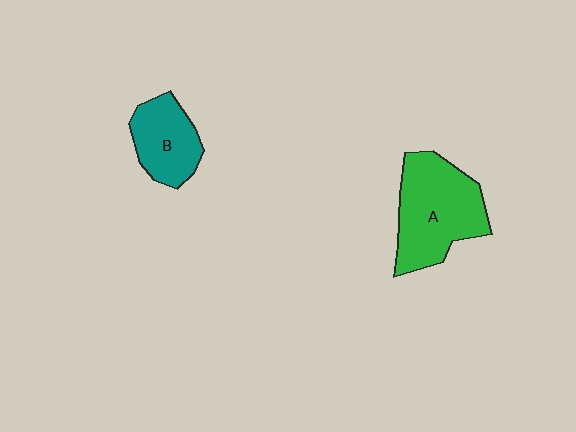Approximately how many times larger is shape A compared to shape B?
Approximately 1.7 times.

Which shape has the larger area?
Shape A (green).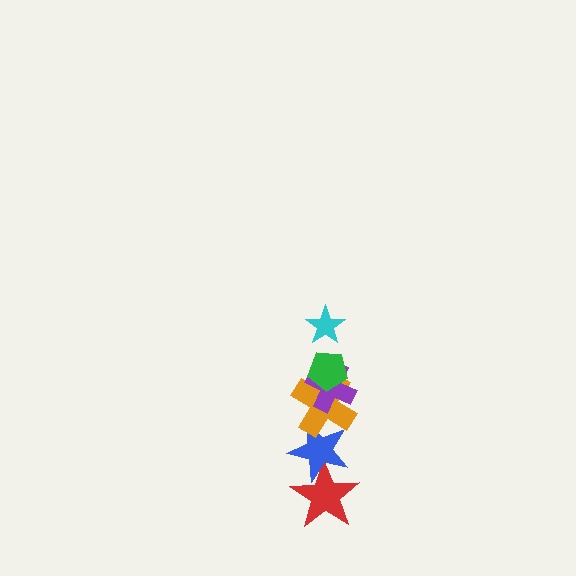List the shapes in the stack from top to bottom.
From top to bottom: the cyan star, the green pentagon, the purple cross, the orange cross, the blue star, the red star.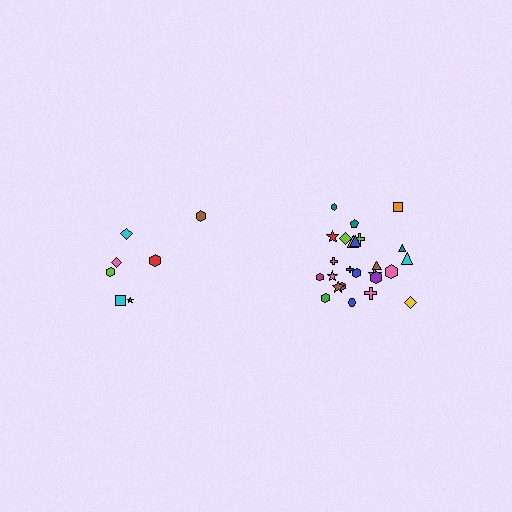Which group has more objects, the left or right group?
The right group.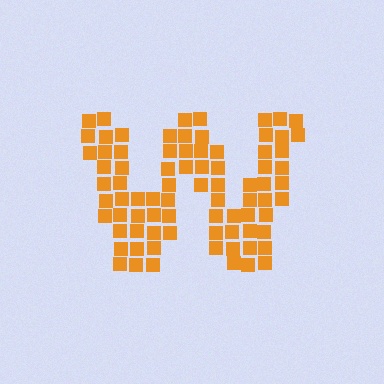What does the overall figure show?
The overall figure shows the letter W.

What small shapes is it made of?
It is made of small squares.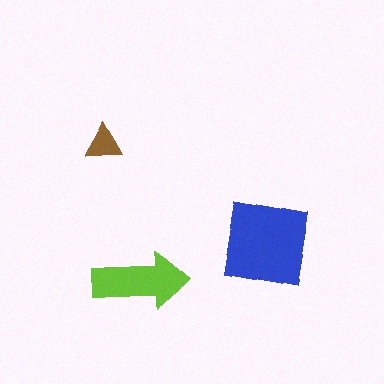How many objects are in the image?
There are 3 objects in the image.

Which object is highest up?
The brown triangle is topmost.